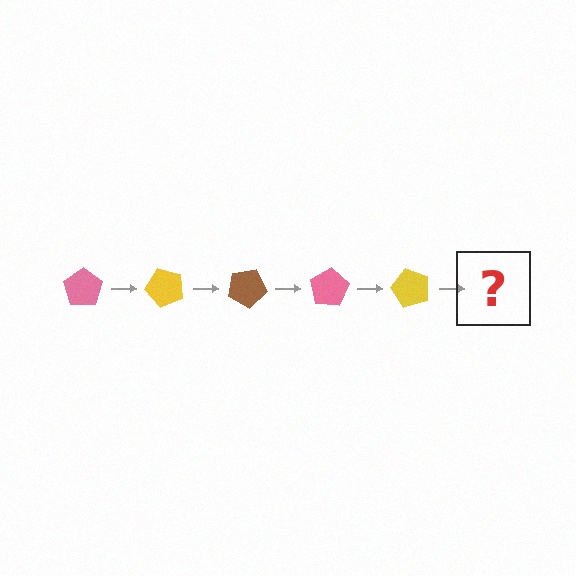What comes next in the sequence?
The next element should be a brown pentagon, rotated 250 degrees from the start.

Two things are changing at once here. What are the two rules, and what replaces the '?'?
The two rules are that it rotates 50 degrees each step and the color cycles through pink, yellow, and brown. The '?' should be a brown pentagon, rotated 250 degrees from the start.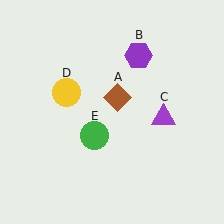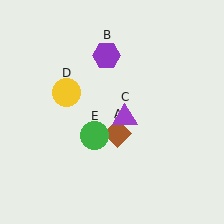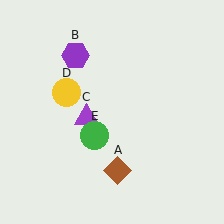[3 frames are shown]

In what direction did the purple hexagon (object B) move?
The purple hexagon (object B) moved left.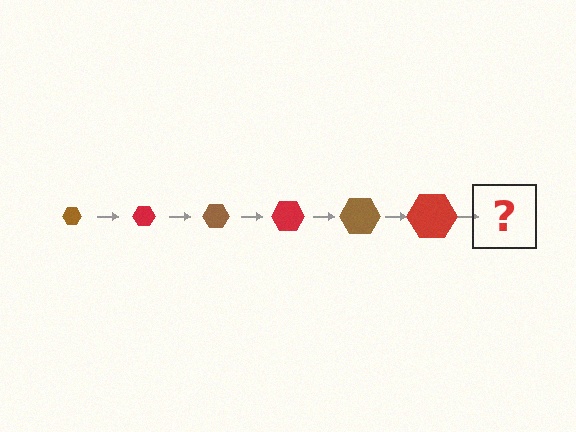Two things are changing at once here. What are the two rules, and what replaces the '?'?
The two rules are that the hexagon grows larger each step and the color cycles through brown and red. The '?' should be a brown hexagon, larger than the previous one.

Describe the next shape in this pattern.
It should be a brown hexagon, larger than the previous one.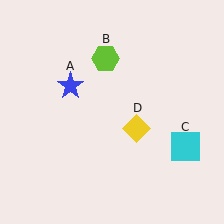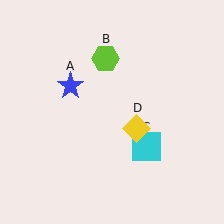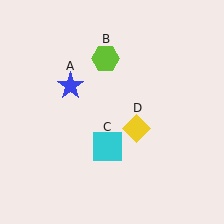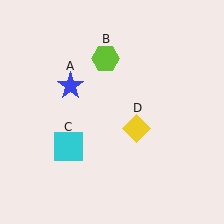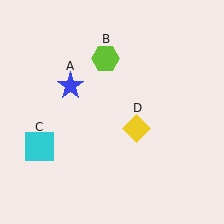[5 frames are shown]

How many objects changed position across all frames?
1 object changed position: cyan square (object C).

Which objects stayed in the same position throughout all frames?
Blue star (object A) and lime hexagon (object B) and yellow diamond (object D) remained stationary.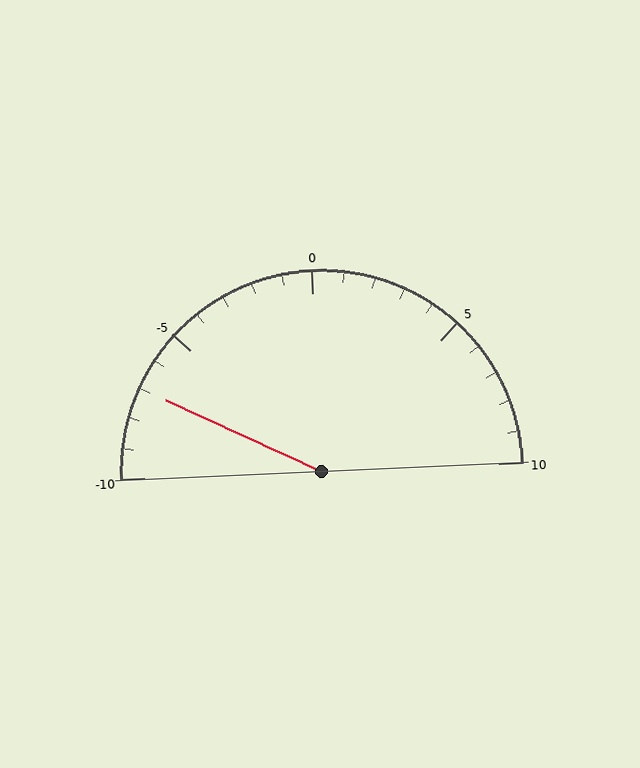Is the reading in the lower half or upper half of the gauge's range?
The reading is in the lower half of the range (-10 to 10).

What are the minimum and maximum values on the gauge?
The gauge ranges from -10 to 10.